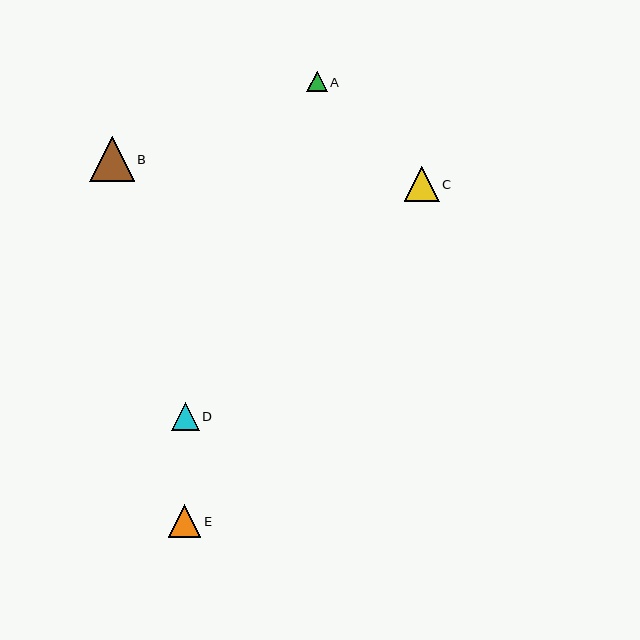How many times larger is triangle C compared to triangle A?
Triangle C is approximately 1.7 times the size of triangle A.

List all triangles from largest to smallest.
From largest to smallest: B, C, E, D, A.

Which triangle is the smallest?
Triangle A is the smallest with a size of approximately 20 pixels.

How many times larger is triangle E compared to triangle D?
Triangle E is approximately 1.2 times the size of triangle D.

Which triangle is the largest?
Triangle B is the largest with a size of approximately 45 pixels.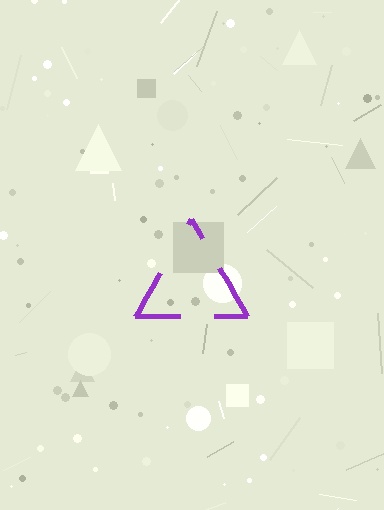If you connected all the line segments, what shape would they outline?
They would outline a triangle.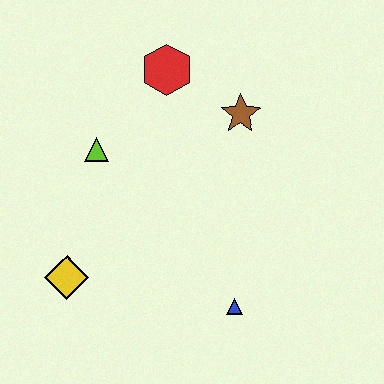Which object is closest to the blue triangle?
The yellow diamond is closest to the blue triangle.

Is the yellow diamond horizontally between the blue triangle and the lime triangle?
No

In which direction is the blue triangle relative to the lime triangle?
The blue triangle is below the lime triangle.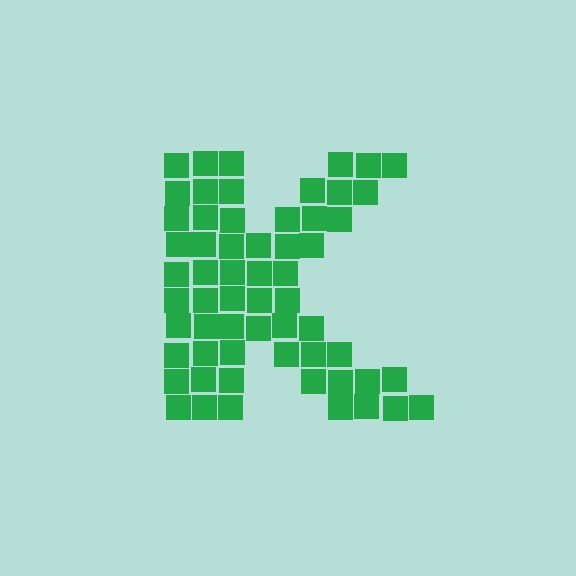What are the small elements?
The small elements are squares.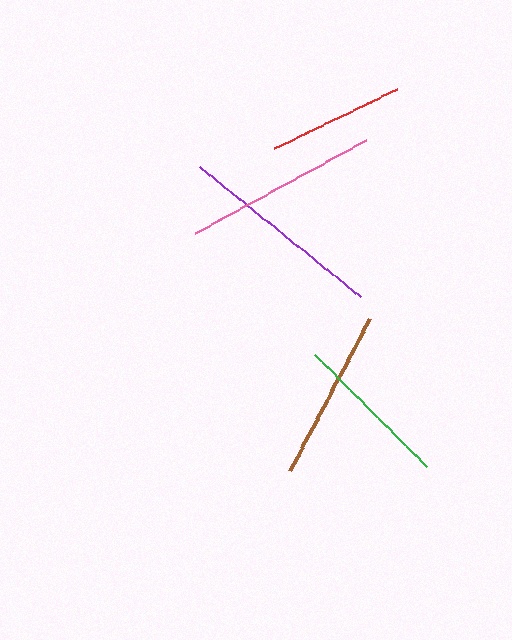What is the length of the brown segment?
The brown segment is approximately 171 pixels long.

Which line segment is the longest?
The purple line is the longest at approximately 208 pixels.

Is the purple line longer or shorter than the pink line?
The purple line is longer than the pink line.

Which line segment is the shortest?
The red line is the shortest at approximately 137 pixels.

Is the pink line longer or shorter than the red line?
The pink line is longer than the red line.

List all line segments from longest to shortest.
From longest to shortest: purple, pink, brown, green, red.